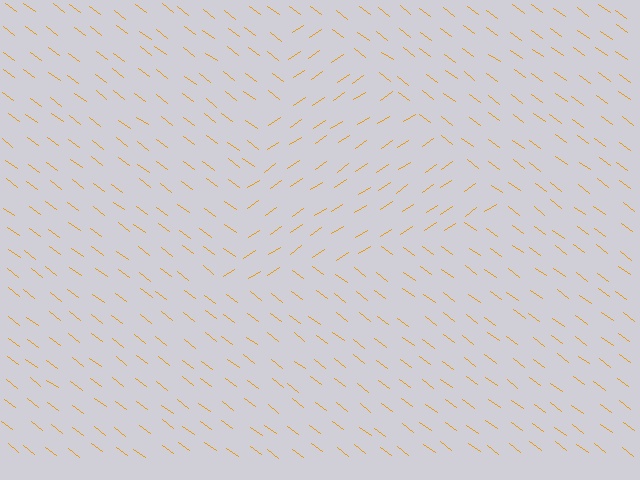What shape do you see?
I see a triangle.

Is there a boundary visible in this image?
Yes, there is a texture boundary formed by a change in line orientation.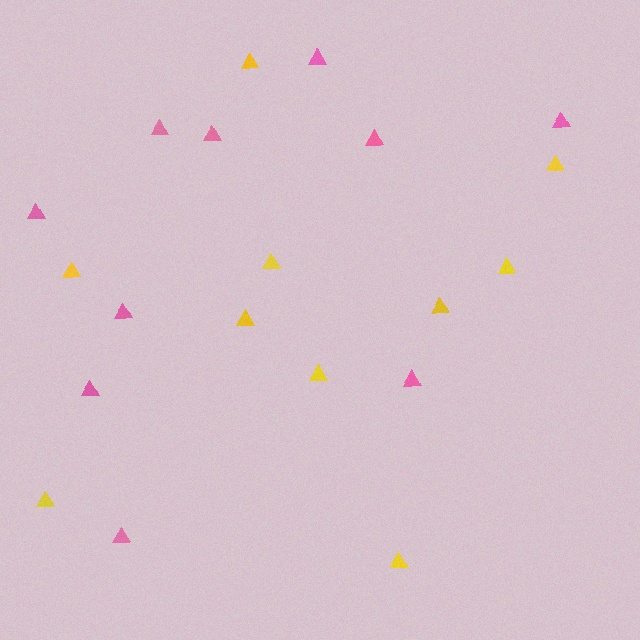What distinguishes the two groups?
There are 2 groups: one group of yellow triangles (10) and one group of pink triangles (10).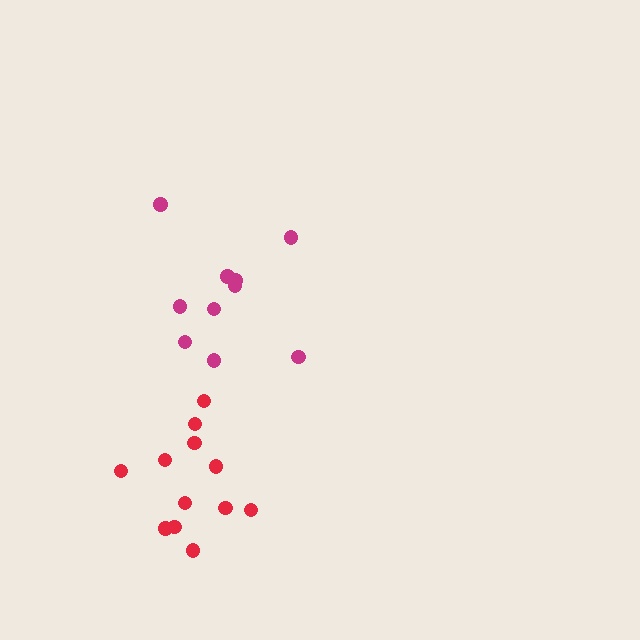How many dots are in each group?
Group 1: 12 dots, Group 2: 10 dots (22 total).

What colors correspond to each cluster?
The clusters are colored: red, magenta.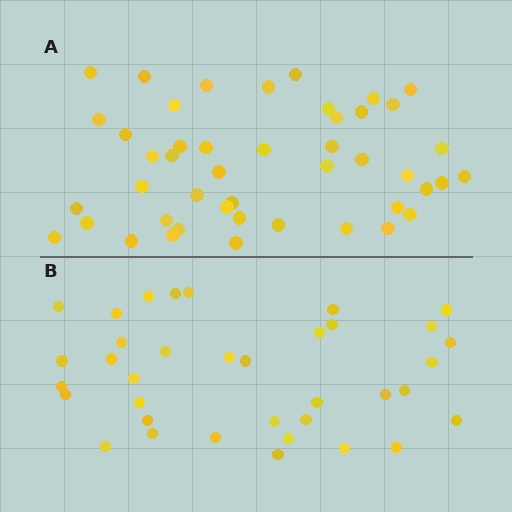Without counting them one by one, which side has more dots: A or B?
Region A (the top region) has more dots.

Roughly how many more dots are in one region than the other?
Region A has roughly 10 or so more dots than region B.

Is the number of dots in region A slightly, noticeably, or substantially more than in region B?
Region A has noticeably more, but not dramatically so. The ratio is roughly 1.3 to 1.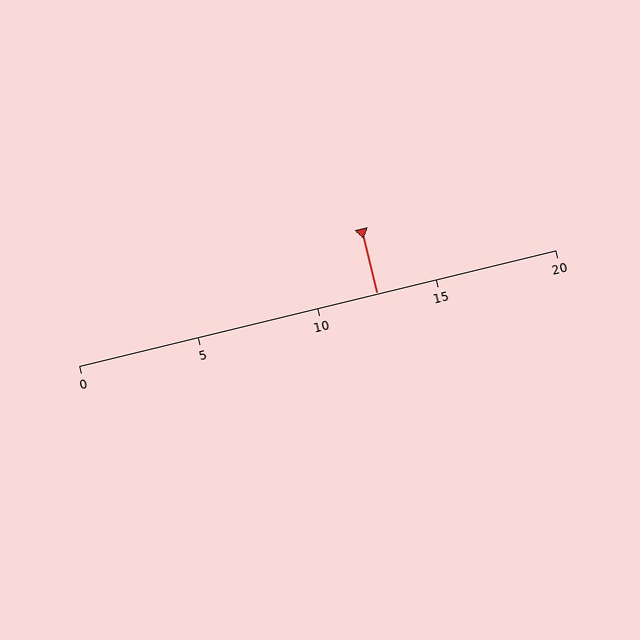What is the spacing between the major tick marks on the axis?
The major ticks are spaced 5 apart.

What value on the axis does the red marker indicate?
The marker indicates approximately 12.5.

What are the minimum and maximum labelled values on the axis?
The axis runs from 0 to 20.